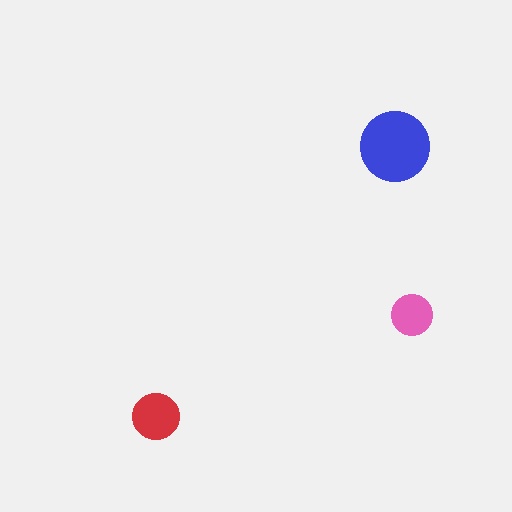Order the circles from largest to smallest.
the blue one, the red one, the pink one.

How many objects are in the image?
There are 3 objects in the image.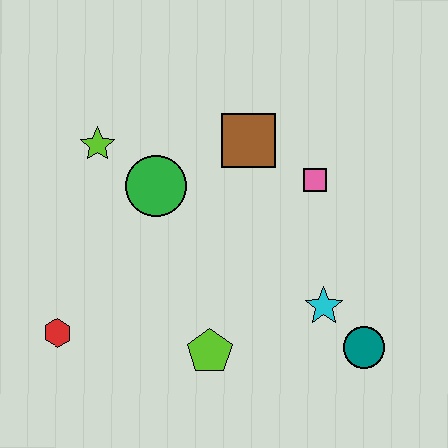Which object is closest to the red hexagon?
The lime pentagon is closest to the red hexagon.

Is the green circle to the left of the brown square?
Yes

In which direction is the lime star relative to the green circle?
The lime star is to the left of the green circle.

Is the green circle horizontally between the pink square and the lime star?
Yes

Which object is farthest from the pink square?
The red hexagon is farthest from the pink square.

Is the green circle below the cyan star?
No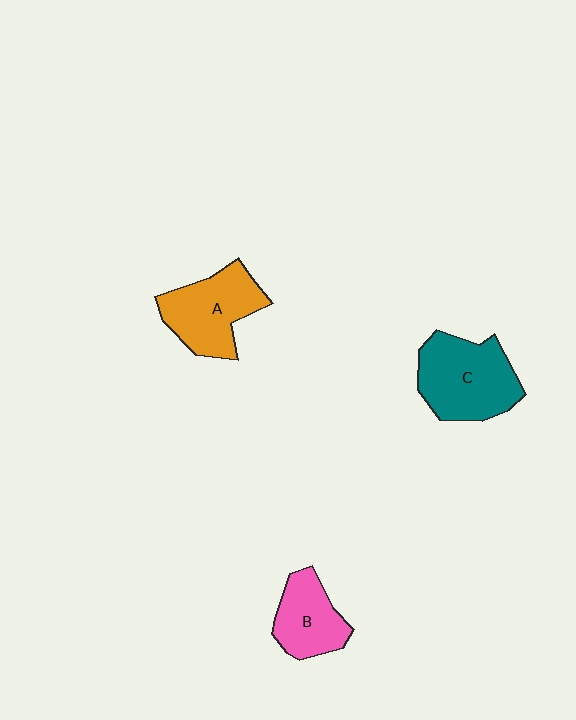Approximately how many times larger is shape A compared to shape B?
Approximately 1.3 times.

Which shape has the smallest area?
Shape B (pink).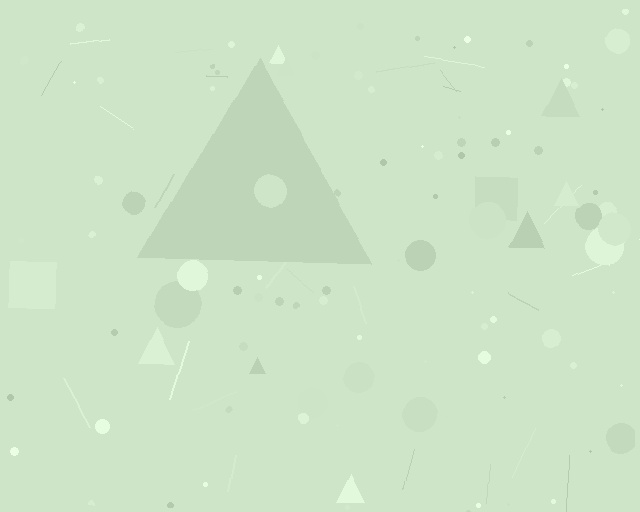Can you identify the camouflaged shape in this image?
The camouflaged shape is a triangle.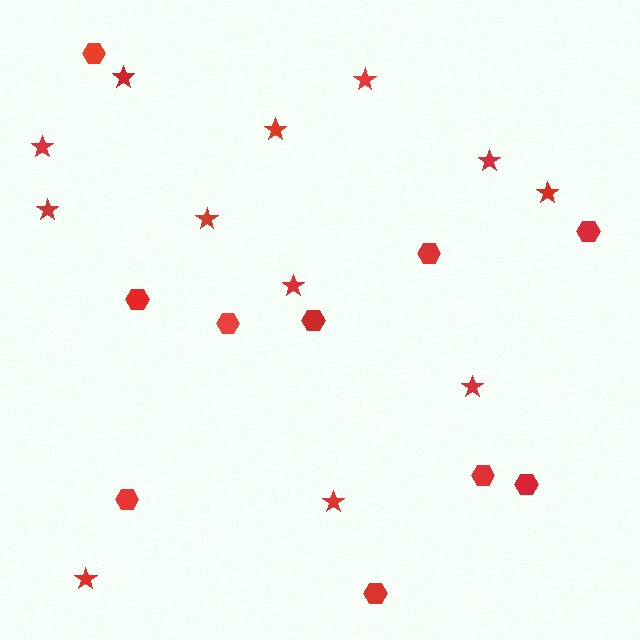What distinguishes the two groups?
There are 2 groups: one group of stars (12) and one group of hexagons (10).